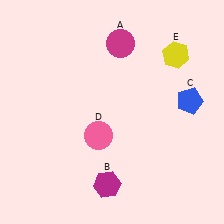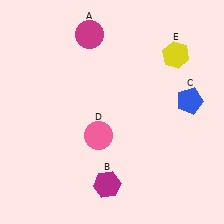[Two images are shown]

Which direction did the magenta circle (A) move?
The magenta circle (A) moved left.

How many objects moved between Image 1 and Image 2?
1 object moved between the two images.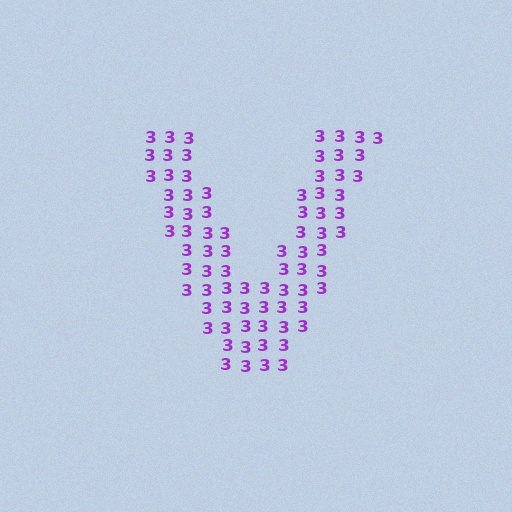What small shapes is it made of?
It is made of small digit 3's.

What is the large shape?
The large shape is the letter V.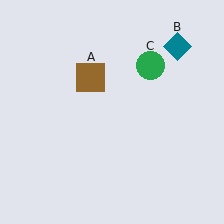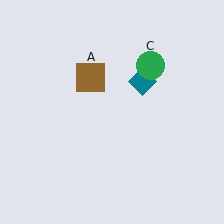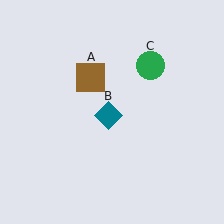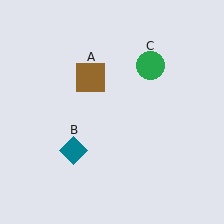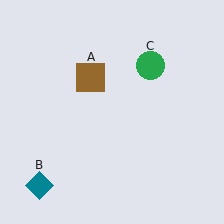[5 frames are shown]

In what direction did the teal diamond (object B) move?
The teal diamond (object B) moved down and to the left.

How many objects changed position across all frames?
1 object changed position: teal diamond (object B).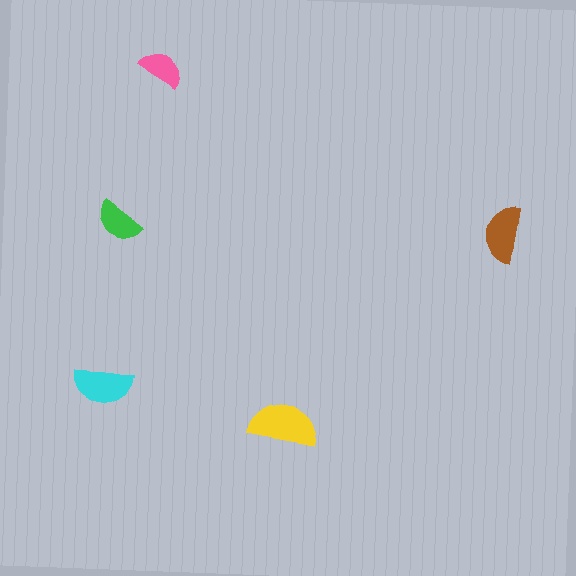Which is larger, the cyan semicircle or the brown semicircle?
The cyan one.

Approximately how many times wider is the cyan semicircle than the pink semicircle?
About 1.5 times wider.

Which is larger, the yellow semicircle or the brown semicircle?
The yellow one.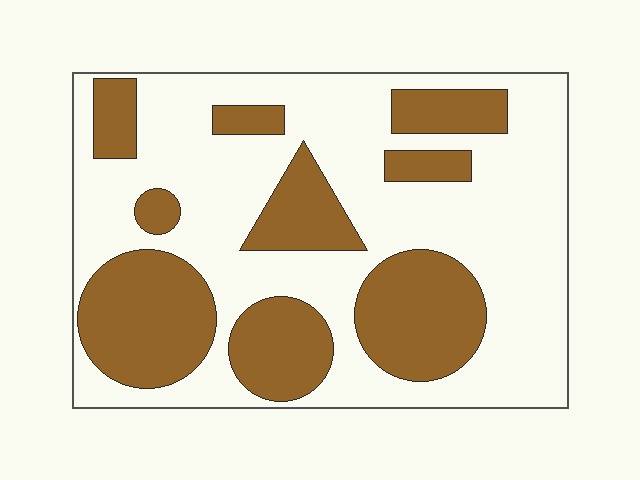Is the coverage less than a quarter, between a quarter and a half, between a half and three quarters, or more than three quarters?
Between a quarter and a half.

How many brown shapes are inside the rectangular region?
9.